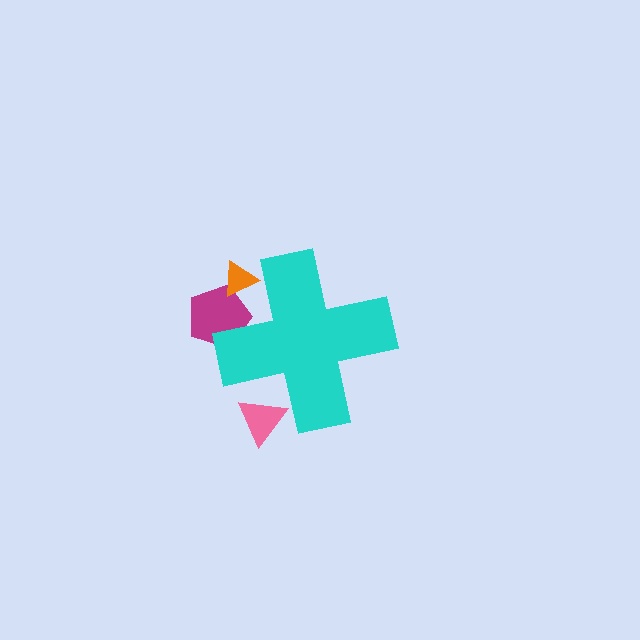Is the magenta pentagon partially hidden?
Yes, the magenta pentagon is partially hidden behind the cyan cross.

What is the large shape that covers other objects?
A cyan cross.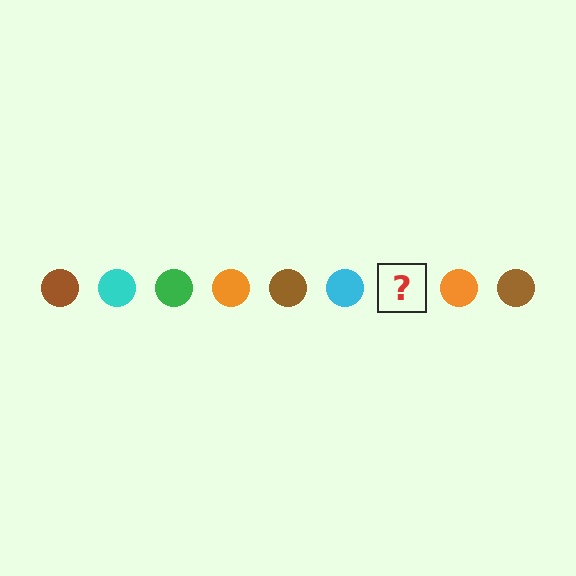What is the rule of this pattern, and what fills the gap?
The rule is that the pattern cycles through brown, cyan, green, orange circles. The gap should be filled with a green circle.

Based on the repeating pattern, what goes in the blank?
The blank should be a green circle.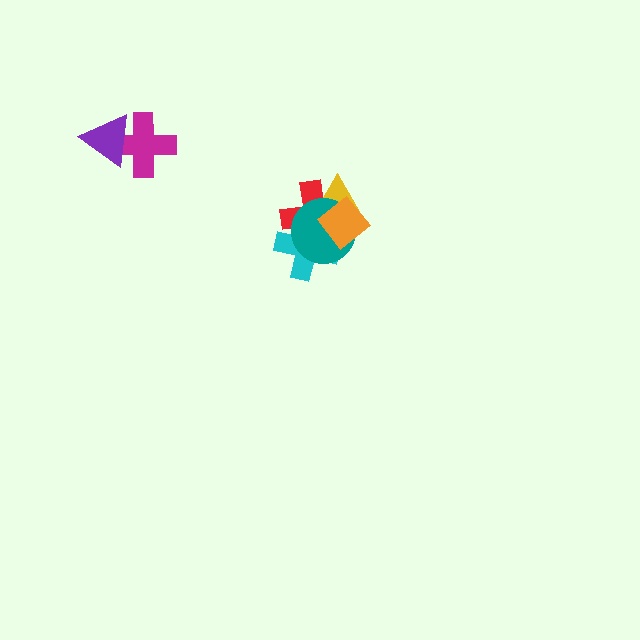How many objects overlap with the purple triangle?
1 object overlaps with the purple triangle.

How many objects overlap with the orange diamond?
4 objects overlap with the orange diamond.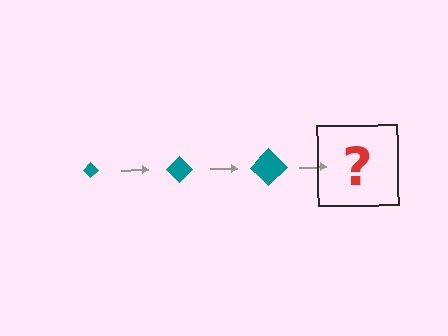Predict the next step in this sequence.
The next step is a teal diamond, larger than the previous one.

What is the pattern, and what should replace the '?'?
The pattern is that the diamond gets progressively larger each step. The '?' should be a teal diamond, larger than the previous one.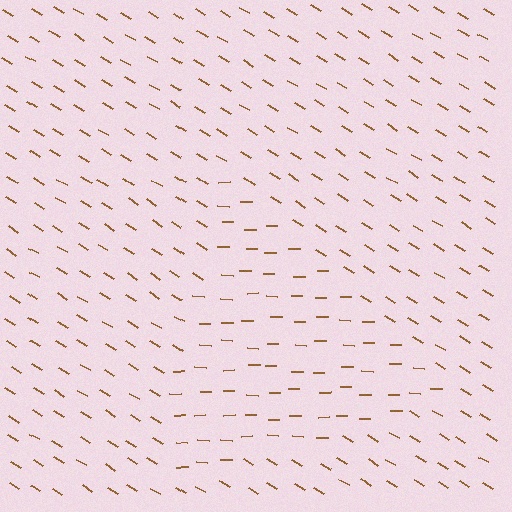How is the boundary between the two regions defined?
The boundary is defined purely by a change in line orientation (approximately 30 degrees difference). All lines are the same color and thickness.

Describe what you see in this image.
The image is filled with small brown line segments. A triangle region in the image has lines oriented differently from the surrounding lines, creating a visible texture boundary.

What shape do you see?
I see a triangle.